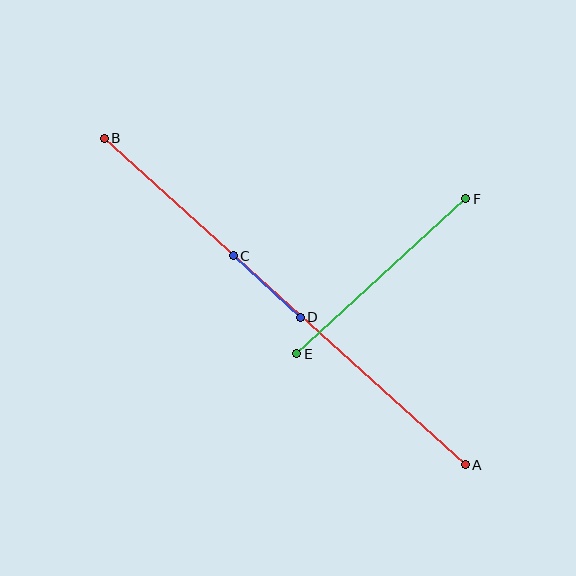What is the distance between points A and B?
The distance is approximately 487 pixels.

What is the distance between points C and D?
The distance is approximately 91 pixels.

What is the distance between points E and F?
The distance is approximately 229 pixels.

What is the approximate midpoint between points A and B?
The midpoint is at approximately (285, 301) pixels.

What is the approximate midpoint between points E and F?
The midpoint is at approximately (381, 276) pixels.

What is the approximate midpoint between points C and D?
The midpoint is at approximately (267, 286) pixels.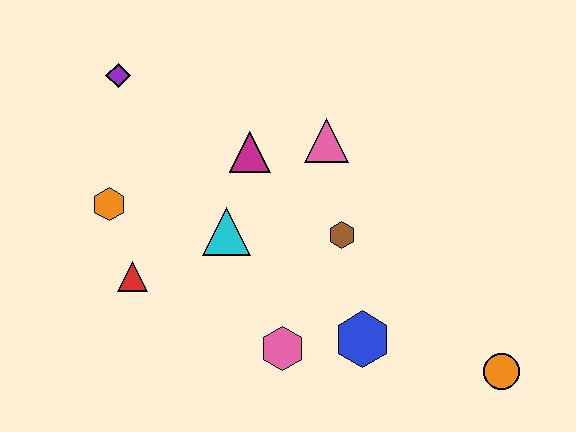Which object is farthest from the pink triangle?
The orange circle is farthest from the pink triangle.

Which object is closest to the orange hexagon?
The red triangle is closest to the orange hexagon.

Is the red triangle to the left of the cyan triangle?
Yes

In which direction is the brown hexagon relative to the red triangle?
The brown hexagon is to the right of the red triangle.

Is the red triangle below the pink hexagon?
No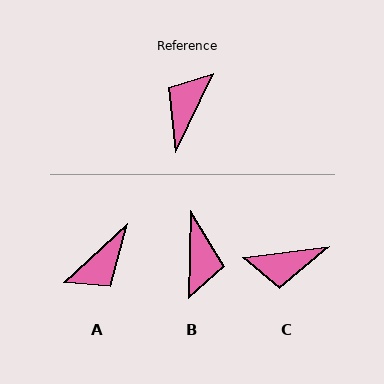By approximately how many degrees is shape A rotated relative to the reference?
Approximately 159 degrees counter-clockwise.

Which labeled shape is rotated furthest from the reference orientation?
A, about 159 degrees away.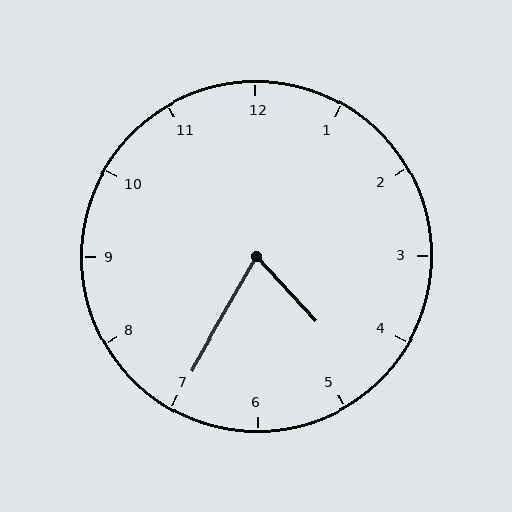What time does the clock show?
4:35.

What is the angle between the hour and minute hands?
Approximately 72 degrees.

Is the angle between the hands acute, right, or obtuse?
It is acute.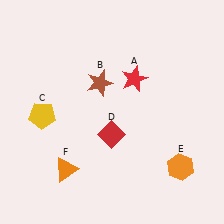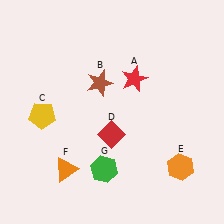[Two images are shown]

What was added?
A green hexagon (G) was added in Image 2.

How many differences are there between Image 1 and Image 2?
There is 1 difference between the two images.